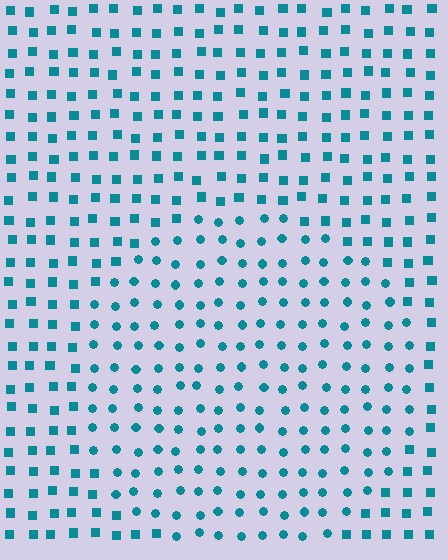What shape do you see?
I see a circle.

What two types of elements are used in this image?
The image uses circles inside the circle region and squares outside it.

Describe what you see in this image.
The image is filled with small teal elements arranged in a uniform grid. A circle-shaped region contains circles, while the surrounding area contains squares. The boundary is defined purely by the change in element shape.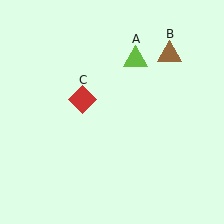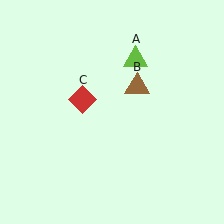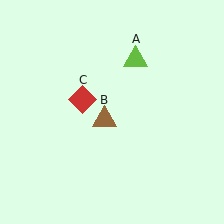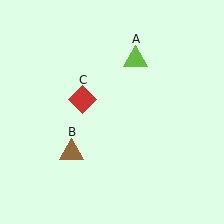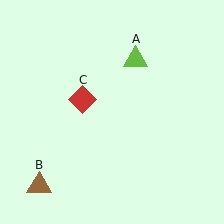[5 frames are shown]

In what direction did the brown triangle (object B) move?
The brown triangle (object B) moved down and to the left.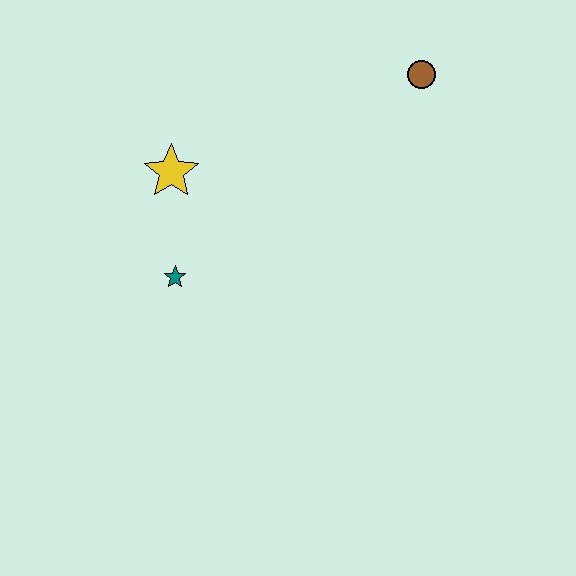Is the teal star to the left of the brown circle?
Yes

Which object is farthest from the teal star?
The brown circle is farthest from the teal star.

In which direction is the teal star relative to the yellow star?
The teal star is below the yellow star.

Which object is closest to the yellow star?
The teal star is closest to the yellow star.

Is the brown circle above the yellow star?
Yes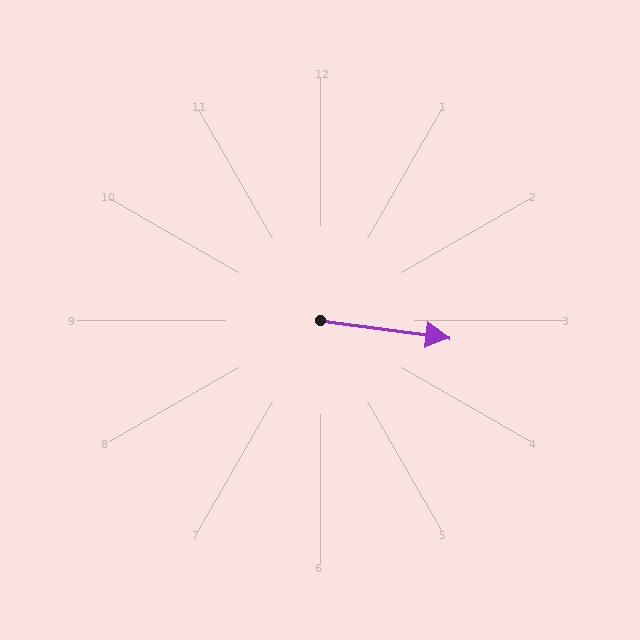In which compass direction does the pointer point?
East.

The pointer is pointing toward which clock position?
Roughly 3 o'clock.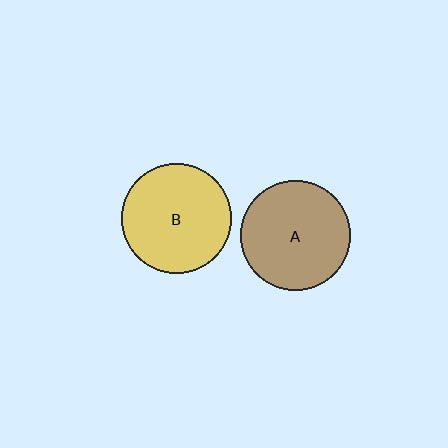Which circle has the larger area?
Circle A (brown).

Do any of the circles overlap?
No, none of the circles overlap.